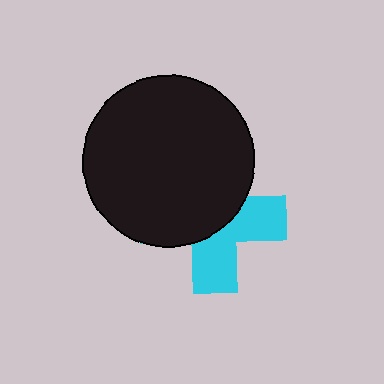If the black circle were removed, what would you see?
You would see the complete cyan cross.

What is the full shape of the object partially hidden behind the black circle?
The partially hidden object is a cyan cross.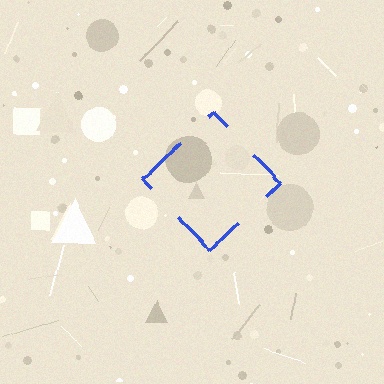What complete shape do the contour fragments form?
The contour fragments form a diamond.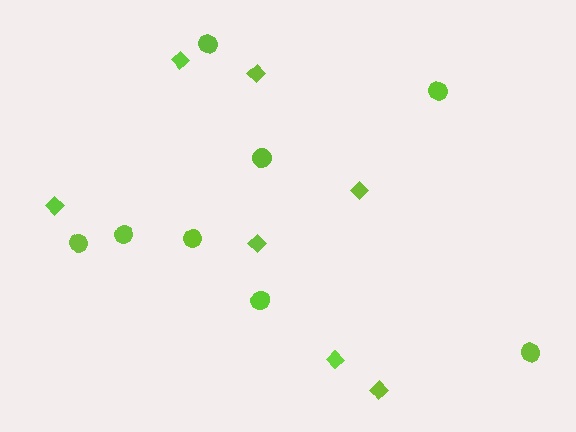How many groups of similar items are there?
There are 2 groups: one group of diamonds (7) and one group of circles (8).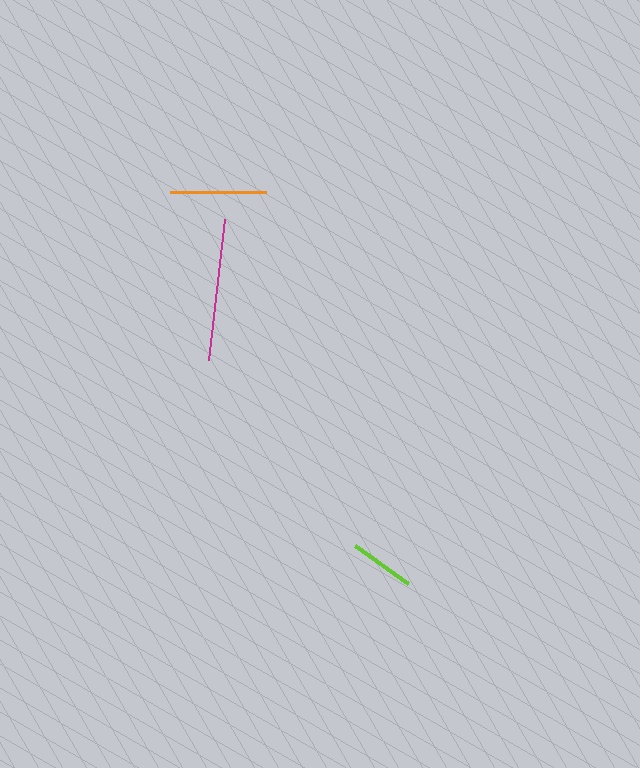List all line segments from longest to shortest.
From longest to shortest: magenta, orange, lime.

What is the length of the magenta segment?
The magenta segment is approximately 143 pixels long.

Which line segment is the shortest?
The lime line is the shortest at approximately 66 pixels.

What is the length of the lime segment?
The lime segment is approximately 66 pixels long.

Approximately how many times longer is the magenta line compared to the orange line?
The magenta line is approximately 1.5 times the length of the orange line.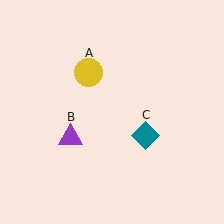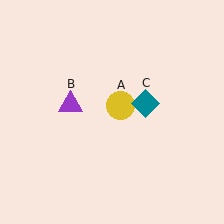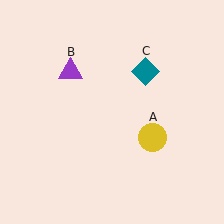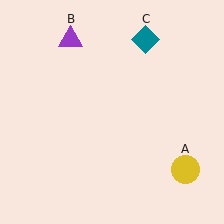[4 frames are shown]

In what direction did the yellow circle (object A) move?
The yellow circle (object A) moved down and to the right.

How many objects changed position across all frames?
3 objects changed position: yellow circle (object A), purple triangle (object B), teal diamond (object C).